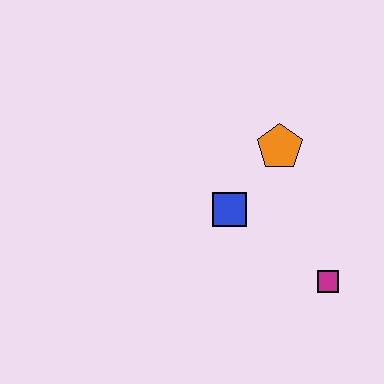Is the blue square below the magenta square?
No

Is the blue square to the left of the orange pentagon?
Yes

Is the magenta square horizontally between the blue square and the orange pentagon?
No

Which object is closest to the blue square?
The orange pentagon is closest to the blue square.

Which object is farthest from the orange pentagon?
The magenta square is farthest from the orange pentagon.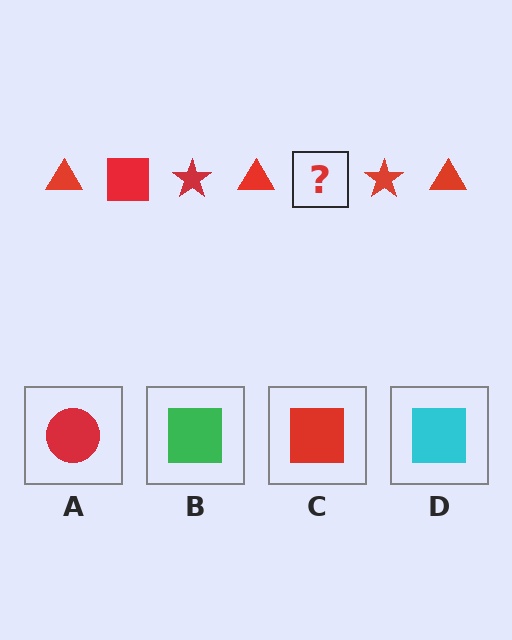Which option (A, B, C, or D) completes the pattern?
C.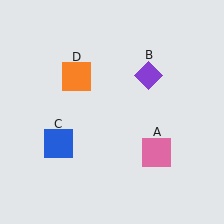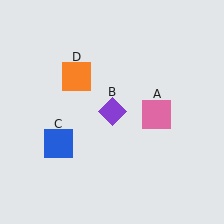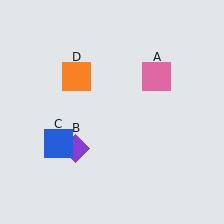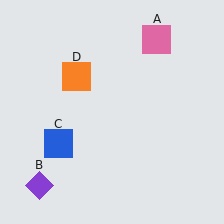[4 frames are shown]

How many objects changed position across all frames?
2 objects changed position: pink square (object A), purple diamond (object B).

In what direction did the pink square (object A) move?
The pink square (object A) moved up.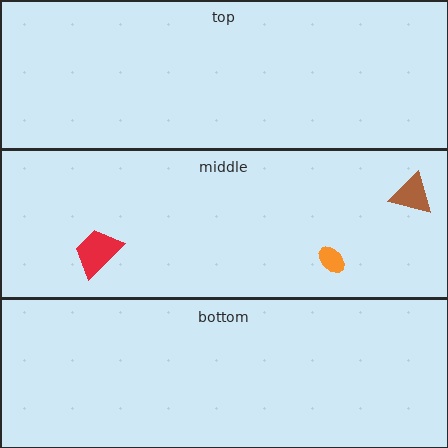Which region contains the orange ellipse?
The middle region.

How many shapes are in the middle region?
3.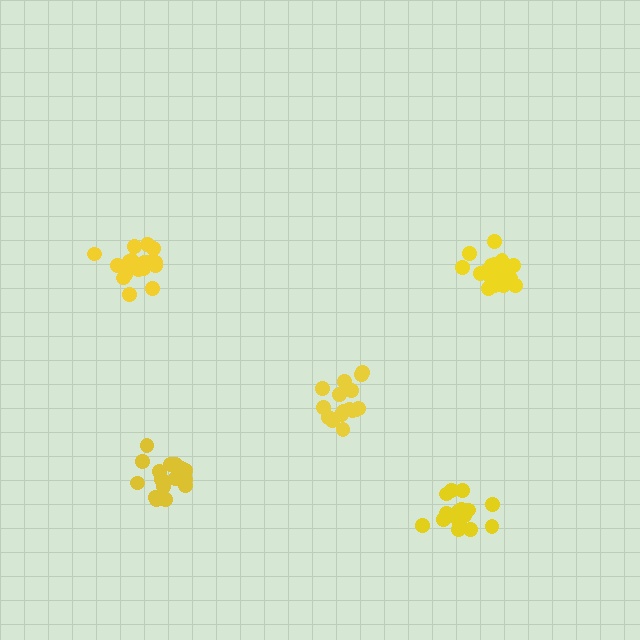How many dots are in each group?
Group 1: 19 dots, Group 2: 20 dots, Group 3: 21 dots, Group 4: 16 dots, Group 5: 16 dots (92 total).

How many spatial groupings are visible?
There are 5 spatial groupings.